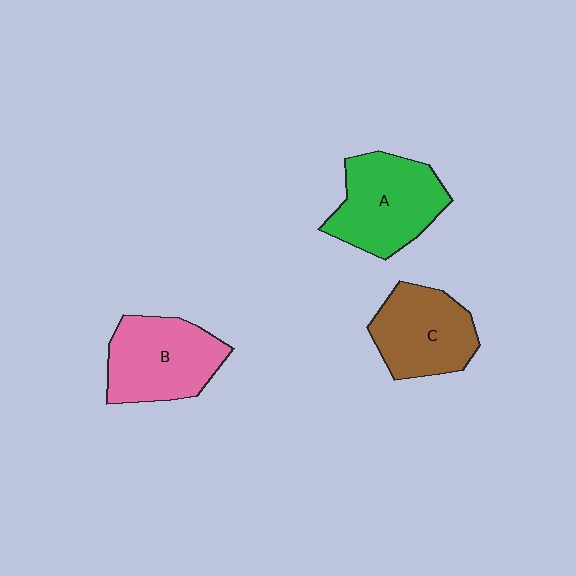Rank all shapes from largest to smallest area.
From largest to smallest: A (green), B (pink), C (brown).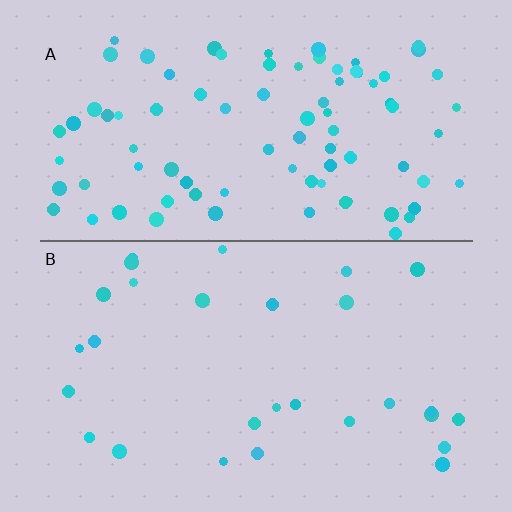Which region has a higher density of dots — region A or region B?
A (the top).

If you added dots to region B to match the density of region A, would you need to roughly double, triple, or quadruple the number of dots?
Approximately triple.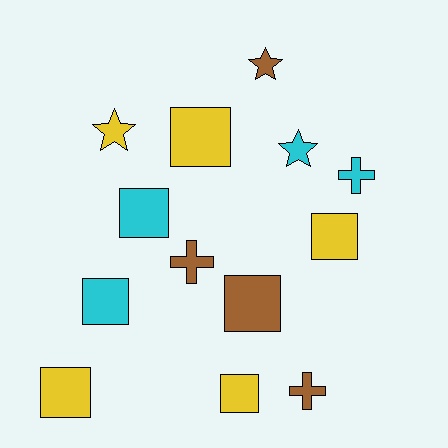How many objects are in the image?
There are 13 objects.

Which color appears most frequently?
Yellow, with 5 objects.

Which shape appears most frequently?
Square, with 7 objects.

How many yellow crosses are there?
There are no yellow crosses.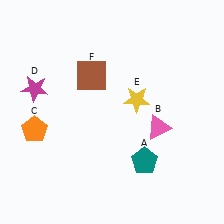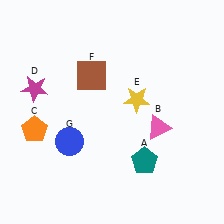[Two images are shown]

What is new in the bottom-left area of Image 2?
A blue circle (G) was added in the bottom-left area of Image 2.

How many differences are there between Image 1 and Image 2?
There is 1 difference between the two images.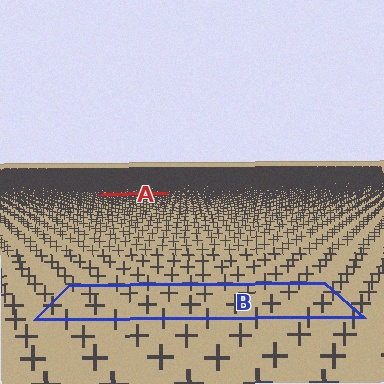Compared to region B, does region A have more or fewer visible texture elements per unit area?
Region A has more texture elements per unit area — they are packed more densely because it is farther away.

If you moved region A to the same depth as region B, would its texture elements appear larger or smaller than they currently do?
They would appear larger. At a closer depth, the same texture elements are projected at a bigger on-screen size.